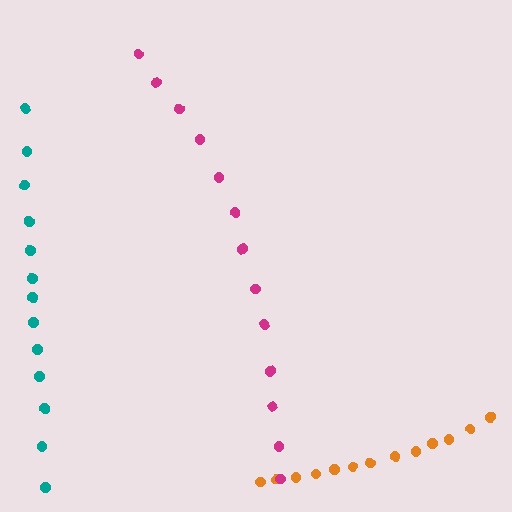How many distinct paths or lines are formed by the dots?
There are 3 distinct paths.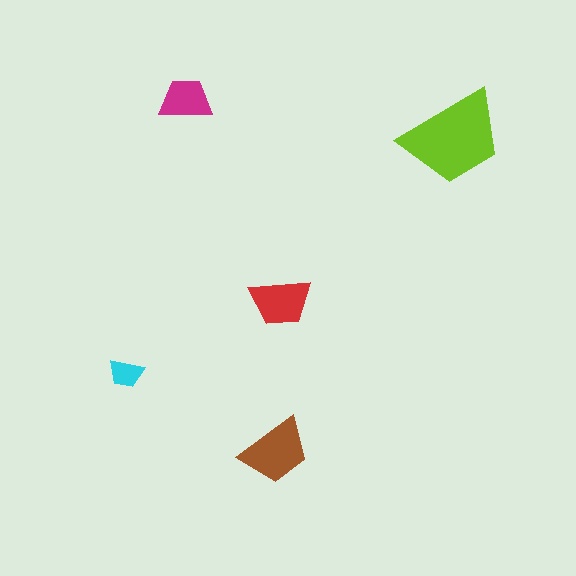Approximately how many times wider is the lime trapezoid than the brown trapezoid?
About 1.5 times wider.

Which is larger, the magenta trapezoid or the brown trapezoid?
The brown one.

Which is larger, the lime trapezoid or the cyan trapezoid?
The lime one.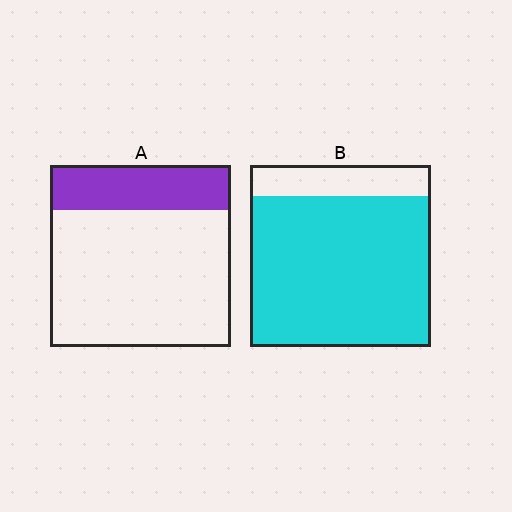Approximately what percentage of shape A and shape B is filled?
A is approximately 25% and B is approximately 85%.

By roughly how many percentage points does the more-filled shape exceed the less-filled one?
By roughly 60 percentage points (B over A).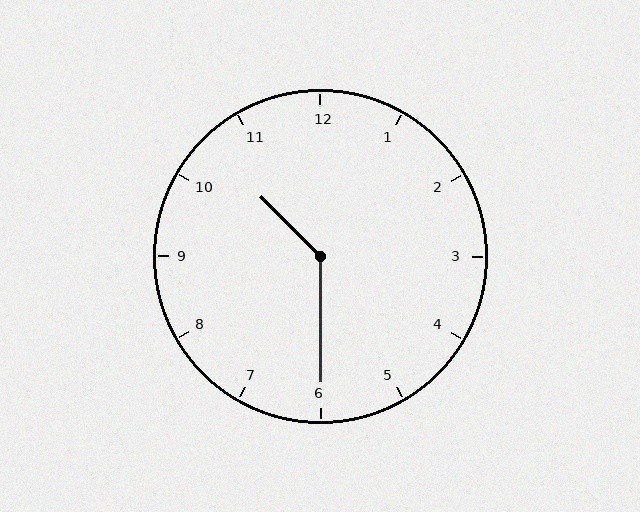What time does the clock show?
10:30.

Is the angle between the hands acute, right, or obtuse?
It is obtuse.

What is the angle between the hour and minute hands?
Approximately 135 degrees.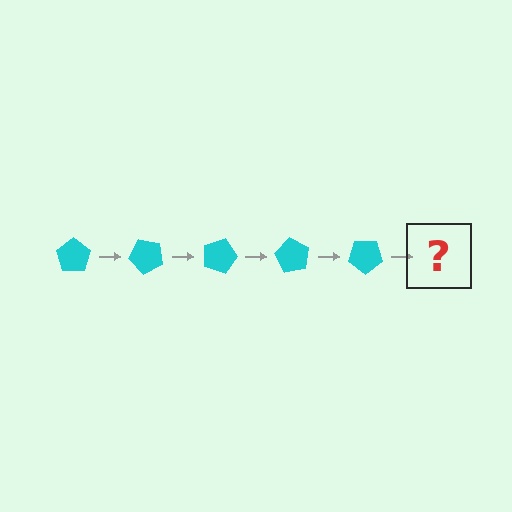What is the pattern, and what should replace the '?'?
The pattern is that the pentagon rotates 45 degrees each step. The '?' should be a cyan pentagon rotated 225 degrees.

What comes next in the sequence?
The next element should be a cyan pentagon rotated 225 degrees.